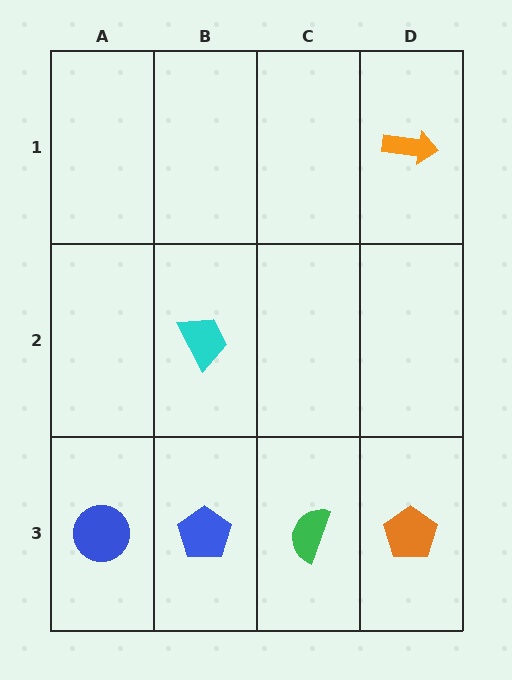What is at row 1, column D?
An orange arrow.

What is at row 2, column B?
A cyan trapezoid.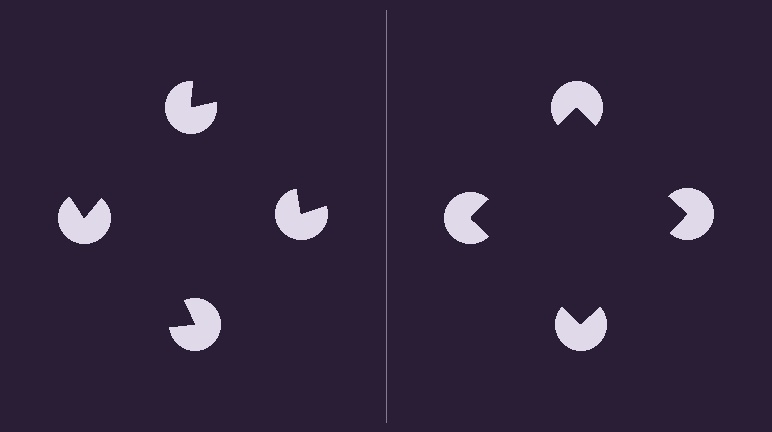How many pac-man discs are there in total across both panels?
8 — 4 on each side.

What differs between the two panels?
The pac-man discs are positioned identically on both sides; only the wedge orientations differ. On the right they align to a square; on the left they are misaligned.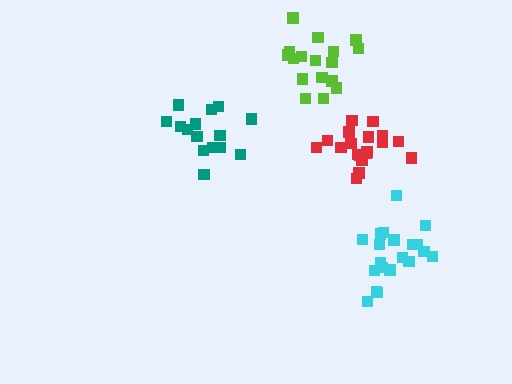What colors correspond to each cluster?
The clusters are colored: teal, red, cyan, lime.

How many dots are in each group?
Group 1: 15 dots, Group 2: 19 dots, Group 3: 20 dots, Group 4: 18 dots (72 total).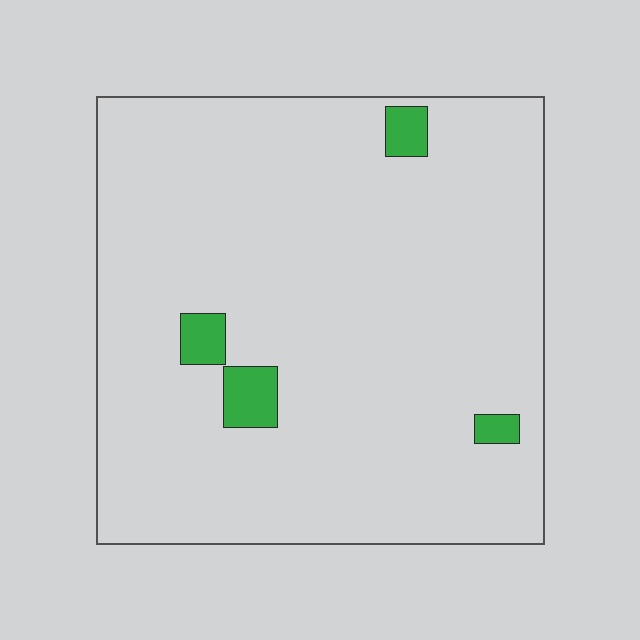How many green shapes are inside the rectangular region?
4.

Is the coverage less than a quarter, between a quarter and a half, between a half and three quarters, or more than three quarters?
Less than a quarter.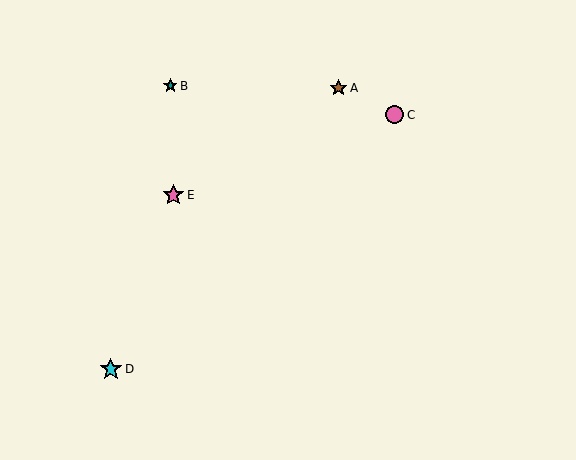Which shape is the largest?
The cyan star (labeled D) is the largest.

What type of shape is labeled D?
Shape D is a cyan star.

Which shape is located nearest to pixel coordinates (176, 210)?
The pink star (labeled E) at (173, 195) is nearest to that location.